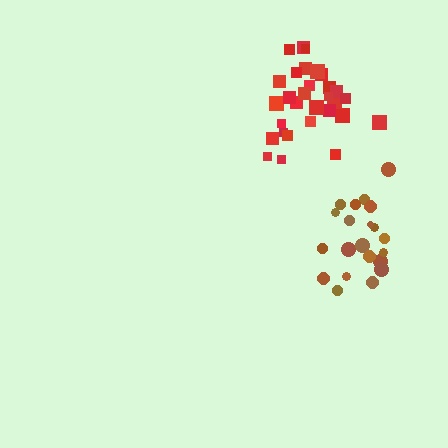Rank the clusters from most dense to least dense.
brown, red.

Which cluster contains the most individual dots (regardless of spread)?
Red (30).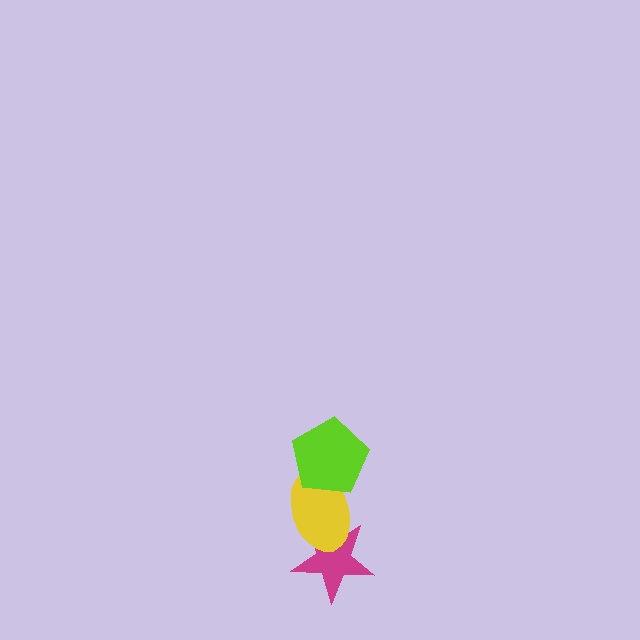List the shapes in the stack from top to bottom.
From top to bottom: the lime pentagon, the yellow ellipse, the magenta star.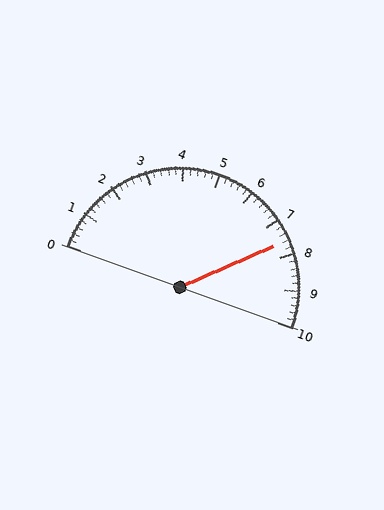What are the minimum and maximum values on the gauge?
The gauge ranges from 0 to 10.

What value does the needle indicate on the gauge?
The needle indicates approximately 7.6.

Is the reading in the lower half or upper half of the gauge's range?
The reading is in the upper half of the range (0 to 10).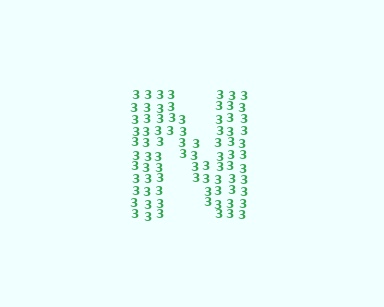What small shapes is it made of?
It is made of small digit 3's.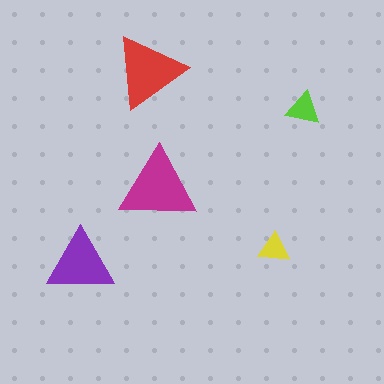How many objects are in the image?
There are 5 objects in the image.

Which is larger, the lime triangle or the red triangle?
The red one.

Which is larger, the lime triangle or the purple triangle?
The purple one.